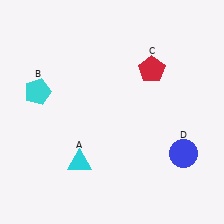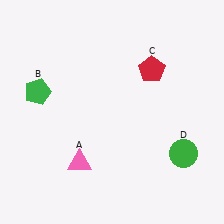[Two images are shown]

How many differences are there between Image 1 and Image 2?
There are 3 differences between the two images.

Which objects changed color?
A changed from cyan to pink. B changed from cyan to green. D changed from blue to green.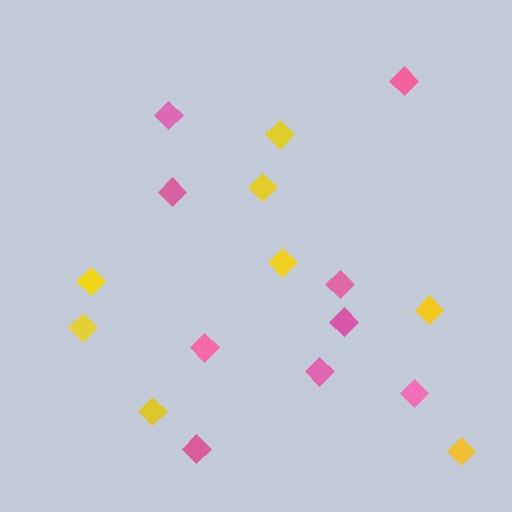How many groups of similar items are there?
There are 2 groups: one group of yellow diamonds (8) and one group of pink diamonds (9).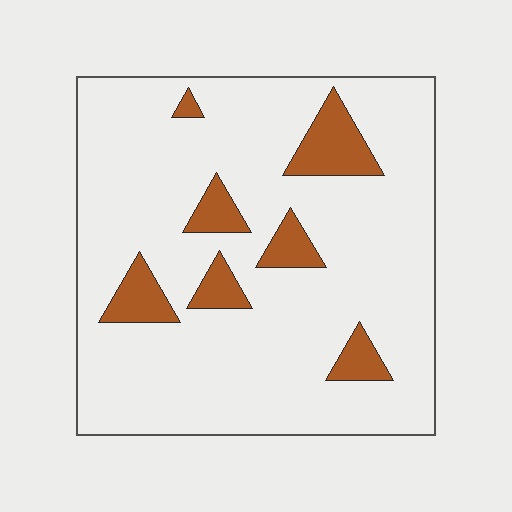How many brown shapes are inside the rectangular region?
7.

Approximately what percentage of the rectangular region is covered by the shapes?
Approximately 15%.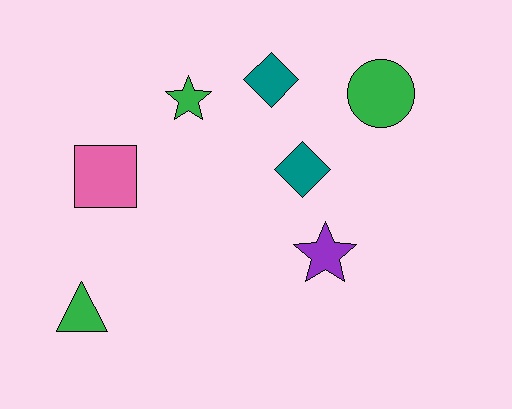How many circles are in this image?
There is 1 circle.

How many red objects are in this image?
There are no red objects.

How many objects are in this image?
There are 7 objects.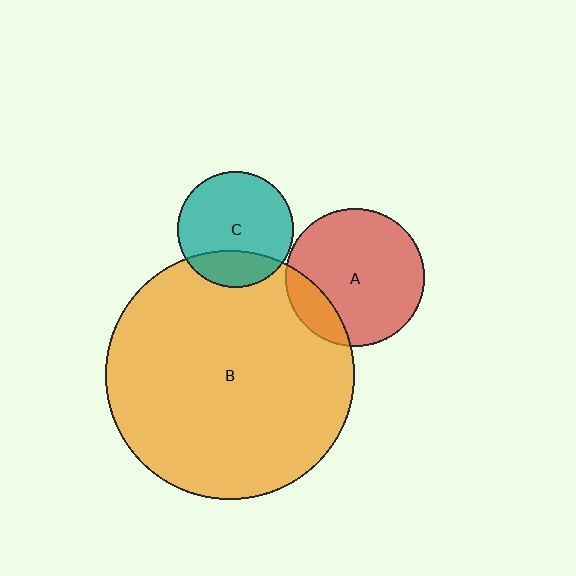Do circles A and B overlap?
Yes.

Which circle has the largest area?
Circle B (orange).